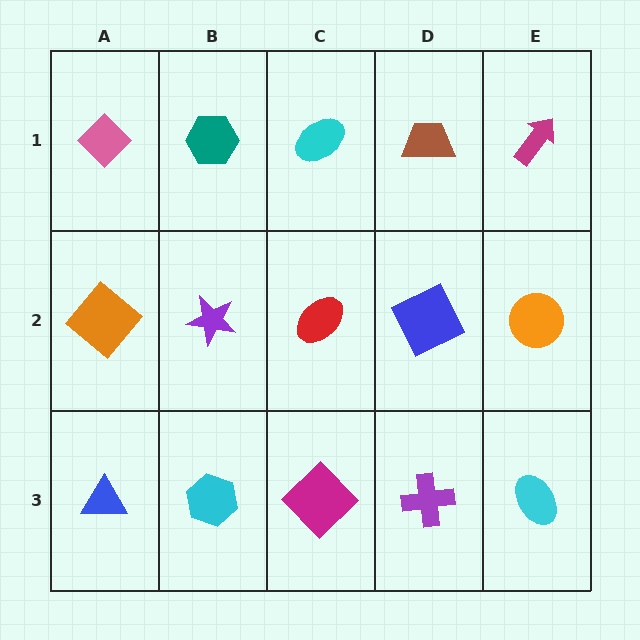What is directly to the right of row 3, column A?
A cyan hexagon.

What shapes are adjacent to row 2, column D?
A brown trapezoid (row 1, column D), a purple cross (row 3, column D), a red ellipse (row 2, column C), an orange circle (row 2, column E).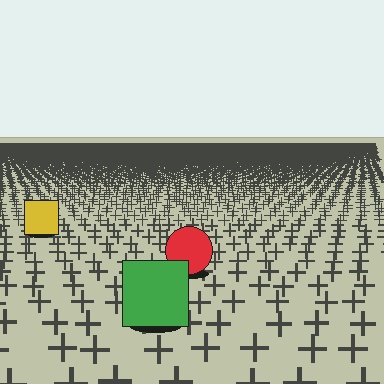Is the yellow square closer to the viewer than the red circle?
No. The red circle is closer — you can tell from the texture gradient: the ground texture is coarser near it.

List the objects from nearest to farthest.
From nearest to farthest: the green square, the red circle, the yellow square.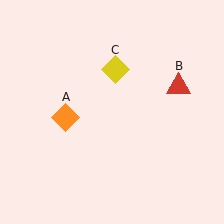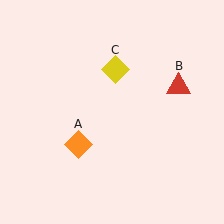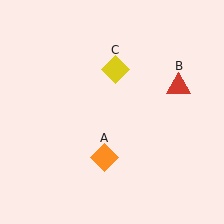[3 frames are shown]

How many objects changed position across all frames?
1 object changed position: orange diamond (object A).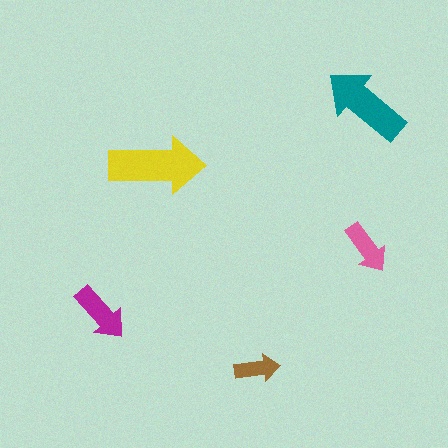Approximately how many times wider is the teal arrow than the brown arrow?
About 2 times wider.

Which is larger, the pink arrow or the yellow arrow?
The yellow one.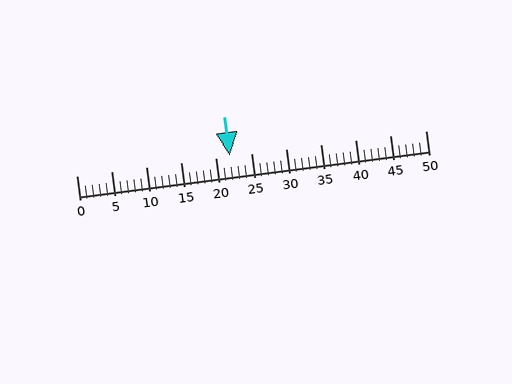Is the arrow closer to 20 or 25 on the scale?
The arrow is closer to 20.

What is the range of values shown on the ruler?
The ruler shows values from 0 to 50.